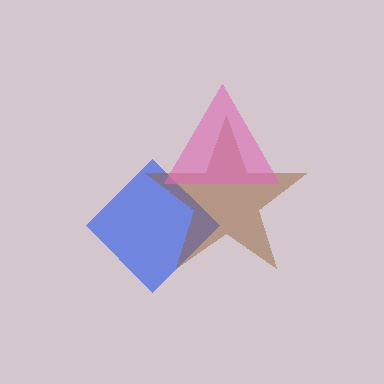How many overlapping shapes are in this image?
There are 3 overlapping shapes in the image.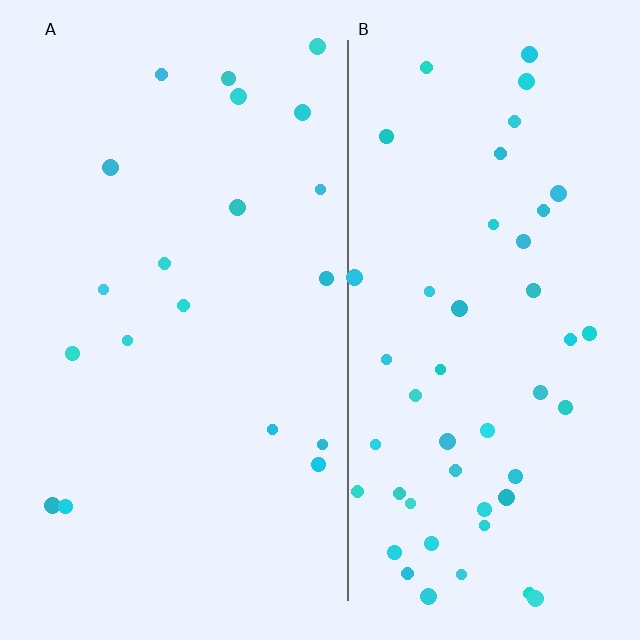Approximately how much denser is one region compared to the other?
Approximately 2.5× — region B over region A.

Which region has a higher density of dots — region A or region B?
B (the right).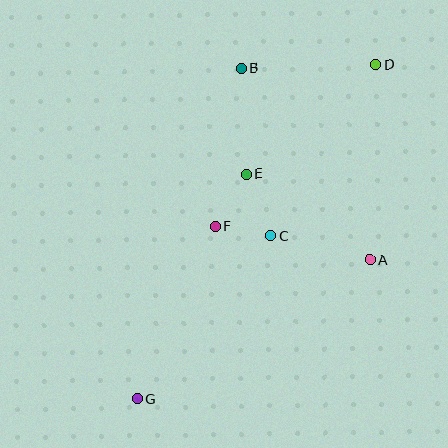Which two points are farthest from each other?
Points D and G are farthest from each other.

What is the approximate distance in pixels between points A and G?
The distance between A and G is approximately 271 pixels.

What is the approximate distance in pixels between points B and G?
The distance between B and G is approximately 347 pixels.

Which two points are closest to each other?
Points C and F are closest to each other.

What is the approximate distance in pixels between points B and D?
The distance between B and D is approximately 134 pixels.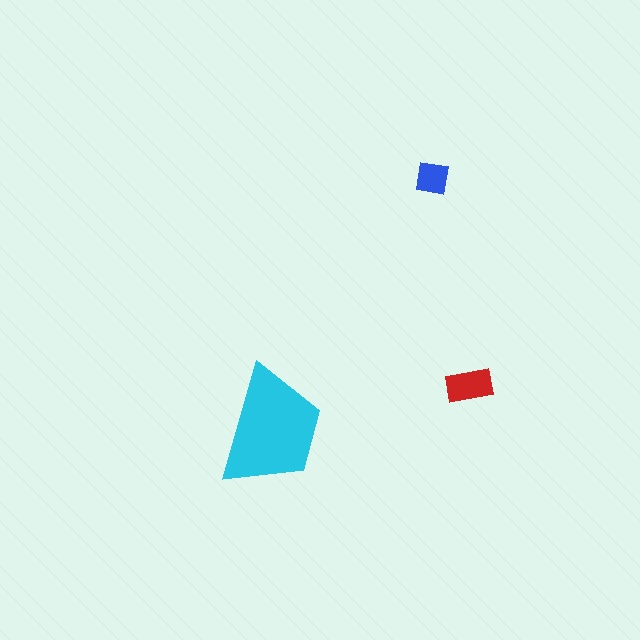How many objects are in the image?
There are 3 objects in the image.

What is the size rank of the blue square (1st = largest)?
3rd.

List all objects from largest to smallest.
The cyan trapezoid, the red rectangle, the blue square.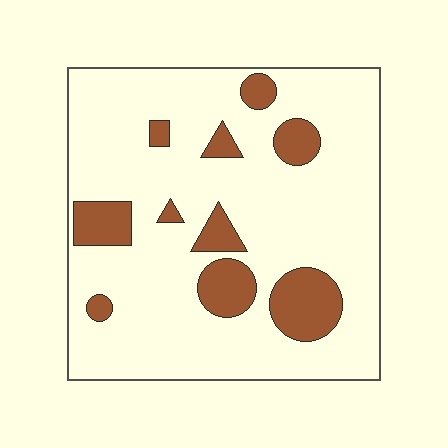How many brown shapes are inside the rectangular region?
10.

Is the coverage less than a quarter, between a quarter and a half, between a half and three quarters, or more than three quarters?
Less than a quarter.